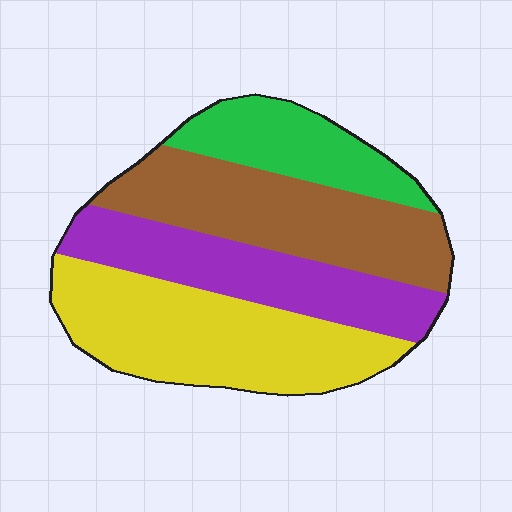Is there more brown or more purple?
Brown.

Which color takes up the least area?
Green, at roughly 15%.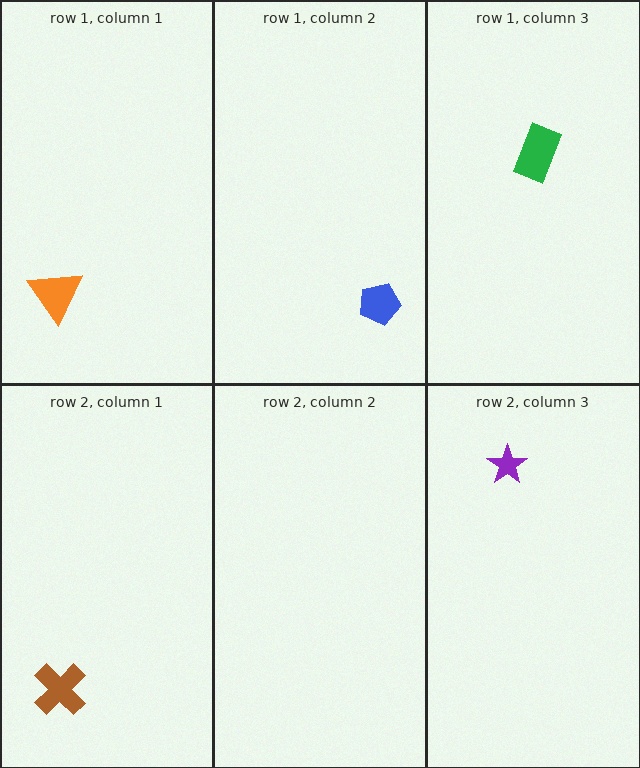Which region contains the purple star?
The row 2, column 3 region.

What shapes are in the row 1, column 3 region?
The green rectangle.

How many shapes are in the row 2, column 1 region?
1.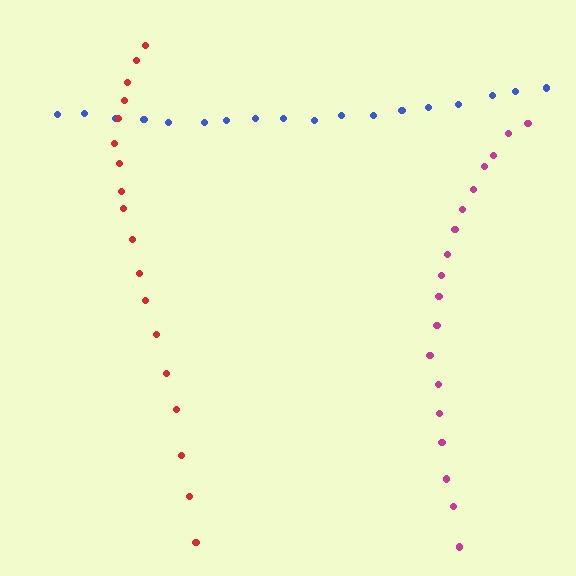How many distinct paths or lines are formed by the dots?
There are 3 distinct paths.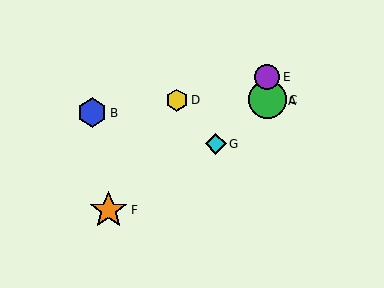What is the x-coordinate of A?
Object A is at x≈267.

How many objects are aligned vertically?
3 objects (A, C, E) are aligned vertically.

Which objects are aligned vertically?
Objects A, C, E are aligned vertically.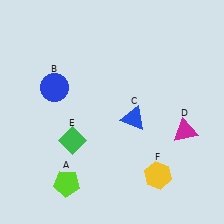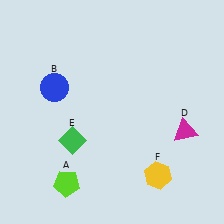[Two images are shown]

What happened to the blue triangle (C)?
The blue triangle (C) was removed in Image 2. It was in the bottom-right area of Image 1.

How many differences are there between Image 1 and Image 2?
There is 1 difference between the two images.